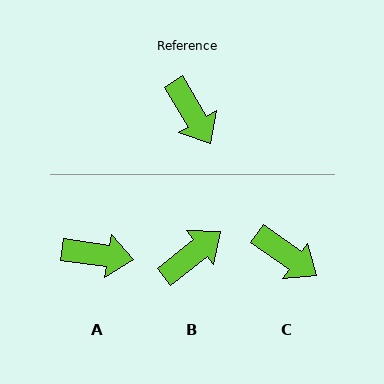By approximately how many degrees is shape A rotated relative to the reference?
Approximately 51 degrees counter-clockwise.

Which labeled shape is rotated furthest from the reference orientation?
B, about 98 degrees away.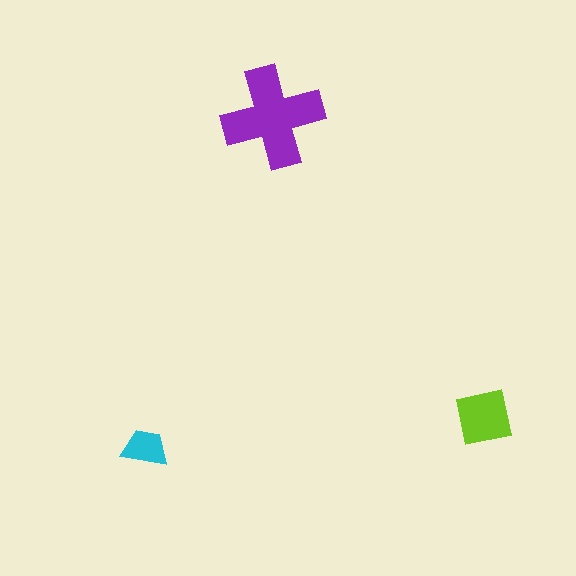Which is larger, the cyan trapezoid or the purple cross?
The purple cross.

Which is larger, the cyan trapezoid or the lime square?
The lime square.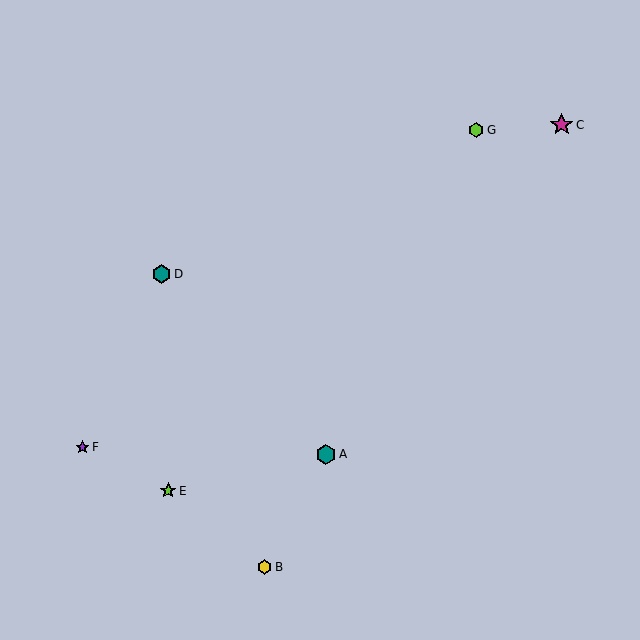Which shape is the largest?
The magenta star (labeled C) is the largest.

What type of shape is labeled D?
Shape D is a teal hexagon.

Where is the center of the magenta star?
The center of the magenta star is at (562, 125).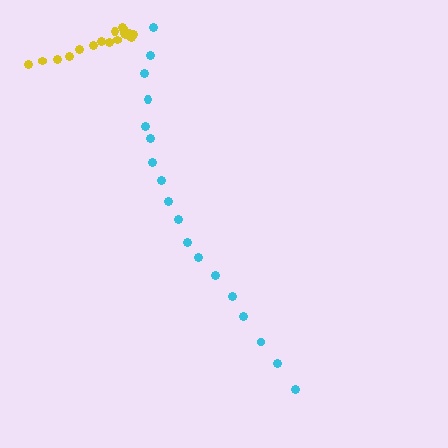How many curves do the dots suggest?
There are 2 distinct paths.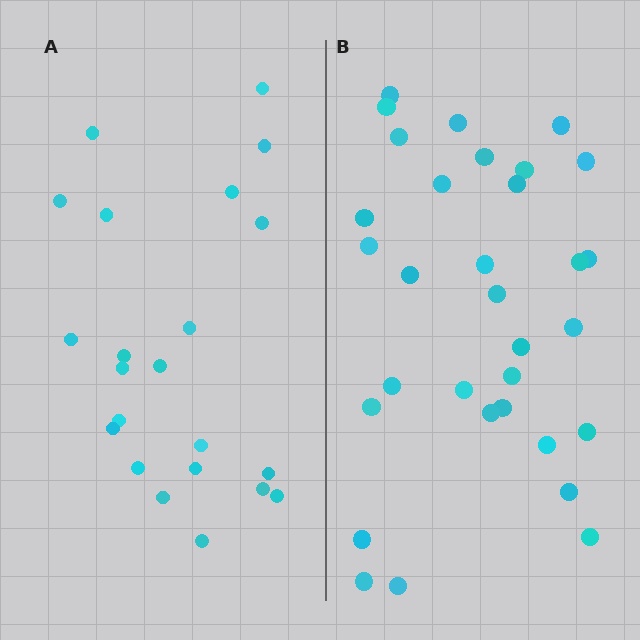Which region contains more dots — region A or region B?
Region B (the right region) has more dots.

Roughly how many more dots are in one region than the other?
Region B has roughly 10 or so more dots than region A.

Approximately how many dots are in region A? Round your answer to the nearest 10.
About 20 dots. (The exact count is 22, which rounds to 20.)